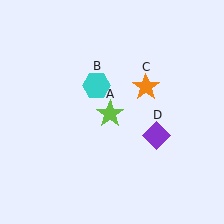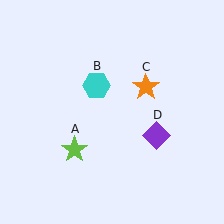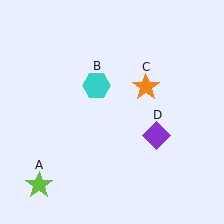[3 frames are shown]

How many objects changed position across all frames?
1 object changed position: lime star (object A).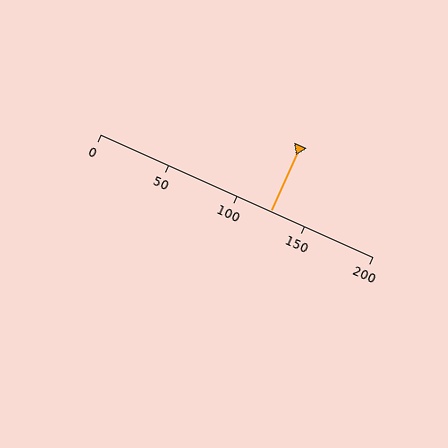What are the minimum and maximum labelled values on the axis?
The axis runs from 0 to 200.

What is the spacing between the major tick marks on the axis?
The major ticks are spaced 50 apart.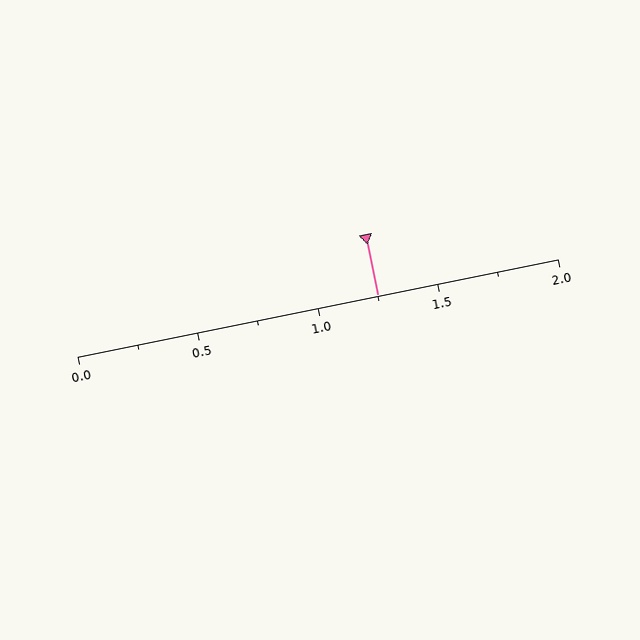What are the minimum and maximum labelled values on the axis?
The axis runs from 0.0 to 2.0.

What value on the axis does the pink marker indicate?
The marker indicates approximately 1.25.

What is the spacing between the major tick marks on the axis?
The major ticks are spaced 0.5 apart.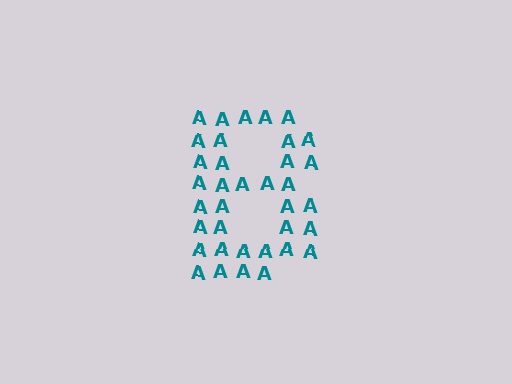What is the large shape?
The large shape is the letter B.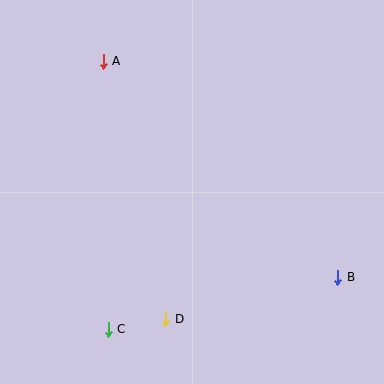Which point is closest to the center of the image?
Point D at (166, 319) is closest to the center.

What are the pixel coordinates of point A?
Point A is at (103, 61).